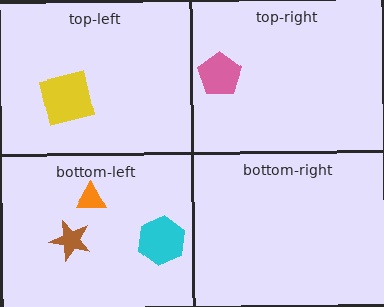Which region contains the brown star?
The bottom-left region.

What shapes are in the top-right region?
The pink pentagon.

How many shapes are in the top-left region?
1.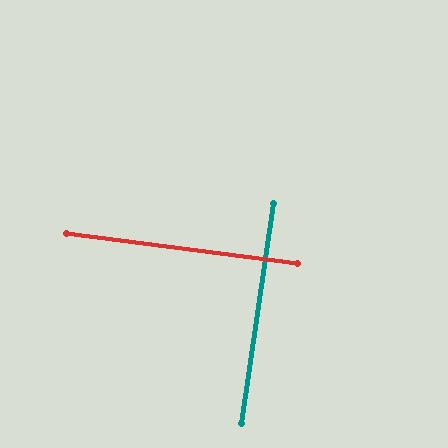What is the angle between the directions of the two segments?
Approximately 89 degrees.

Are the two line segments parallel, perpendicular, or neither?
Perpendicular — they meet at approximately 89°.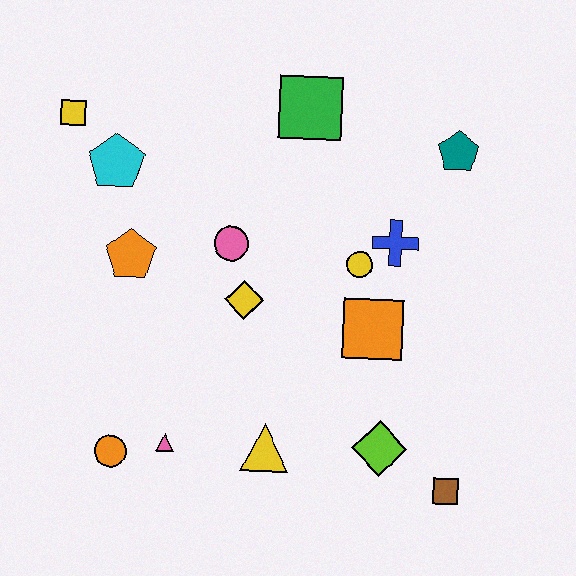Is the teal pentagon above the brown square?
Yes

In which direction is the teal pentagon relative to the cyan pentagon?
The teal pentagon is to the right of the cyan pentagon.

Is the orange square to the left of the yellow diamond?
No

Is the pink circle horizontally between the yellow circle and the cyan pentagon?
Yes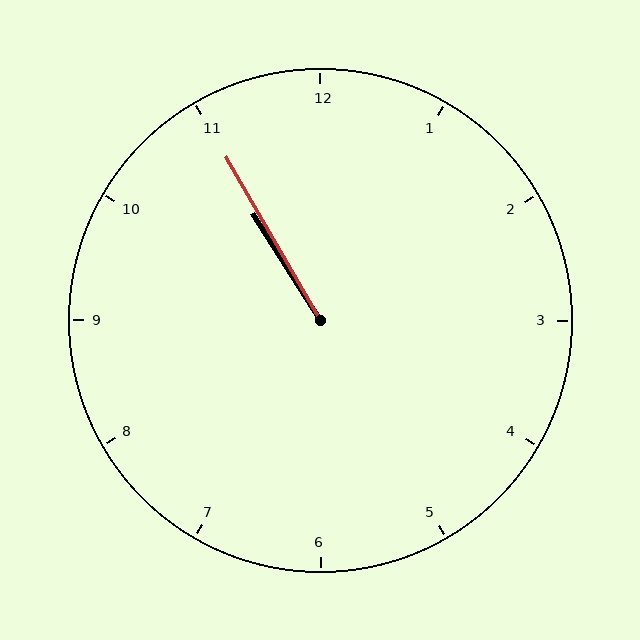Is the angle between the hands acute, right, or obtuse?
It is acute.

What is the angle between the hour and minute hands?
Approximately 2 degrees.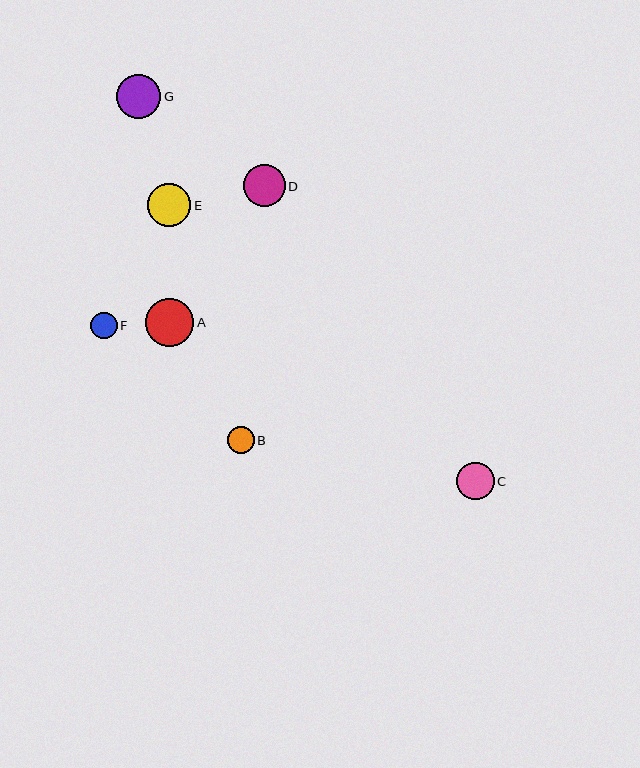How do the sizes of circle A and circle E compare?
Circle A and circle E are approximately the same size.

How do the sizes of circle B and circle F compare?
Circle B and circle F are approximately the same size.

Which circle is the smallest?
Circle F is the smallest with a size of approximately 26 pixels.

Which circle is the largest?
Circle A is the largest with a size of approximately 48 pixels.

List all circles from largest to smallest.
From largest to smallest: A, G, E, D, C, B, F.